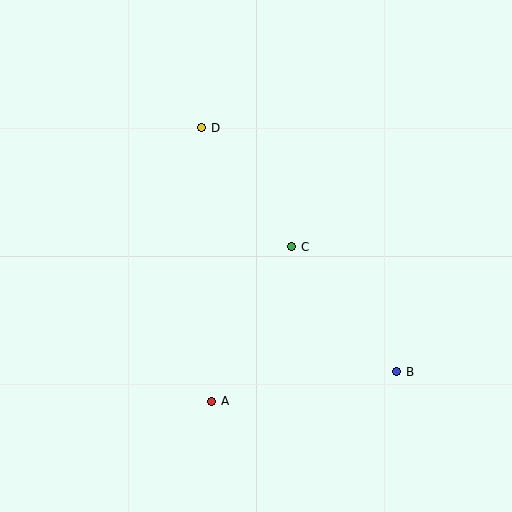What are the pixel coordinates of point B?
Point B is at (397, 372).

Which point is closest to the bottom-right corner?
Point B is closest to the bottom-right corner.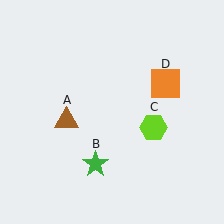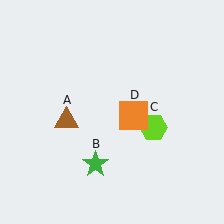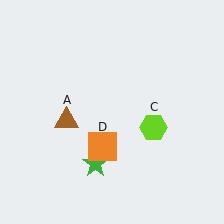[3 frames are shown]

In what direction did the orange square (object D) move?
The orange square (object D) moved down and to the left.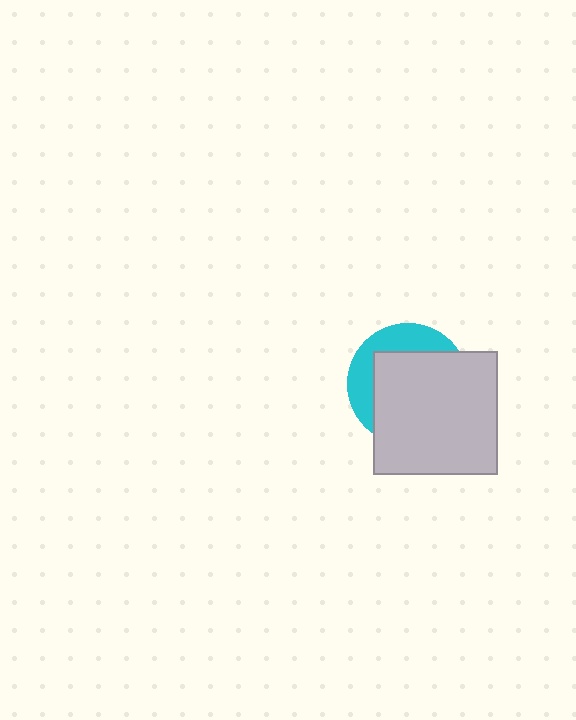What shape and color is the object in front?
The object in front is a light gray square.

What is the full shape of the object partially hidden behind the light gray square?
The partially hidden object is a cyan circle.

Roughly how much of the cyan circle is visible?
A small part of it is visible (roughly 32%).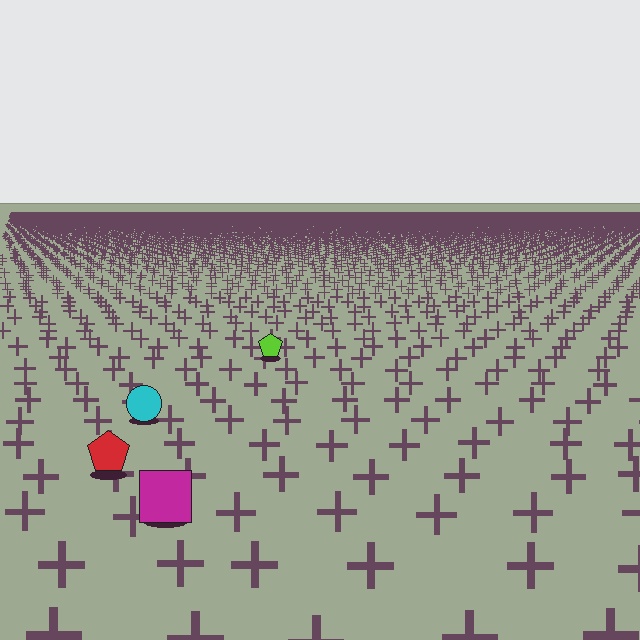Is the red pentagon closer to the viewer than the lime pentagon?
Yes. The red pentagon is closer — you can tell from the texture gradient: the ground texture is coarser near it.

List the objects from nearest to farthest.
From nearest to farthest: the magenta square, the red pentagon, the cyan circle, the lime pentagon.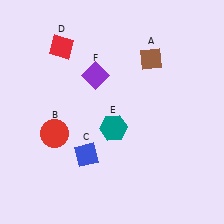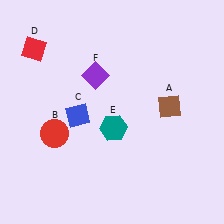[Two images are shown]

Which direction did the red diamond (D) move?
The red diamond (D) moved left.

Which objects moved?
The objects that moved are: the brown diamond (A), the blue diamond (C), the red diamond (D).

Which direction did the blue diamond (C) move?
The blue diamond (C) moved up.